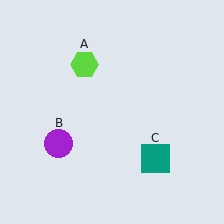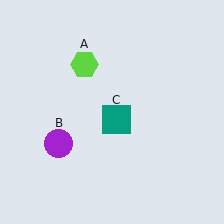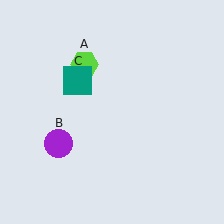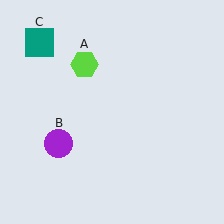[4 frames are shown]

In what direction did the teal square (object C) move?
The teal square (object C) moved up and to the left.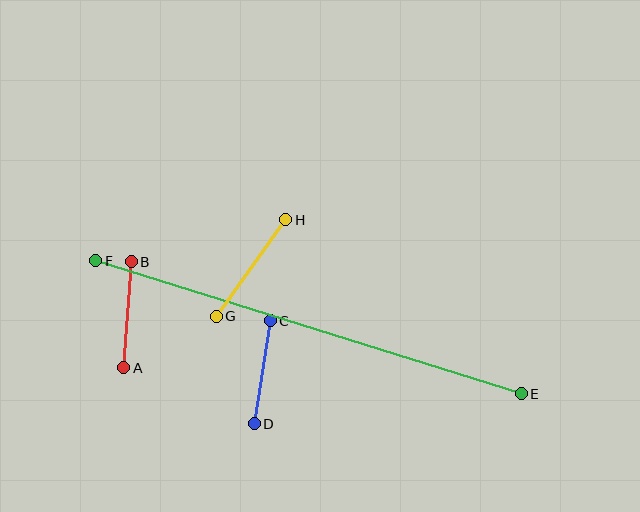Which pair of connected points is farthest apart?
Points E and F are farthest apart.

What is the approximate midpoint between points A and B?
The midpoint is at approximately (127, 315) pixels.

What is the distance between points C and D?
The distance is approximately 104 pixels.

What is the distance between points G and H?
The distance is approximately 119 pixels.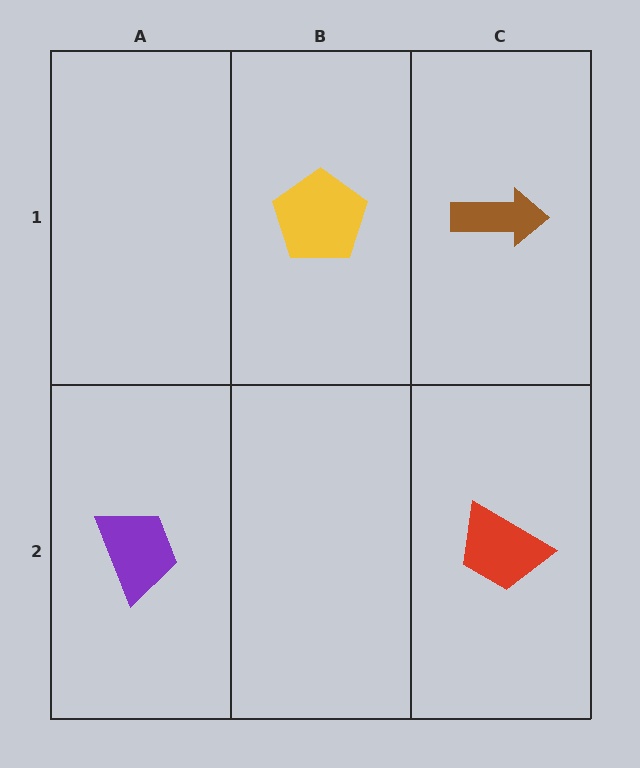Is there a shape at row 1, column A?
No, that cell is empty.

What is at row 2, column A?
A purple trapezoid.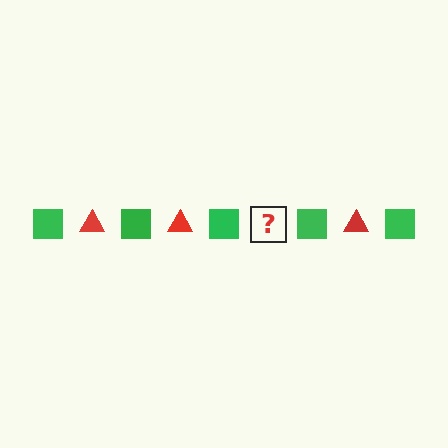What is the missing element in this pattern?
The missing element is a red triangle.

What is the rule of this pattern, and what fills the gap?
The rule is that the pattern alternates between green square and red triangle. The gap should be filled with a red triangle.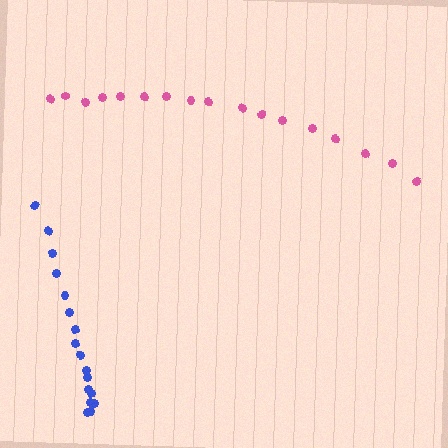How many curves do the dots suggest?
There are 2 distinct paths.